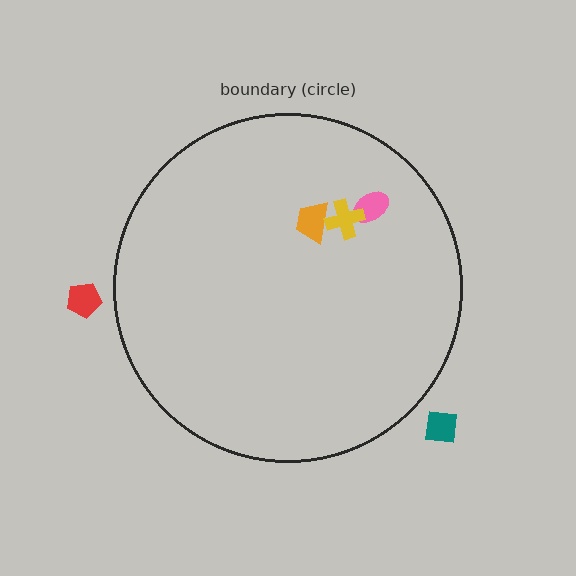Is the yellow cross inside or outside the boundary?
Inside.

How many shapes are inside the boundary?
3 inside, 2 outside.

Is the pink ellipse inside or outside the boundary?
Inside.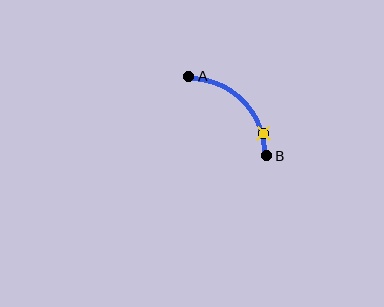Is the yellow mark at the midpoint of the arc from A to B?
No. The yellow mark lies on the arc but is closer to endpoint B. The arc midpoint would be at the point on the curve equidistant along the arc from both A and B.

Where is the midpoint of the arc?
The arc midpoint is the point on the curve farthest from the straight line joining A and B. It sits above and to the right of that line.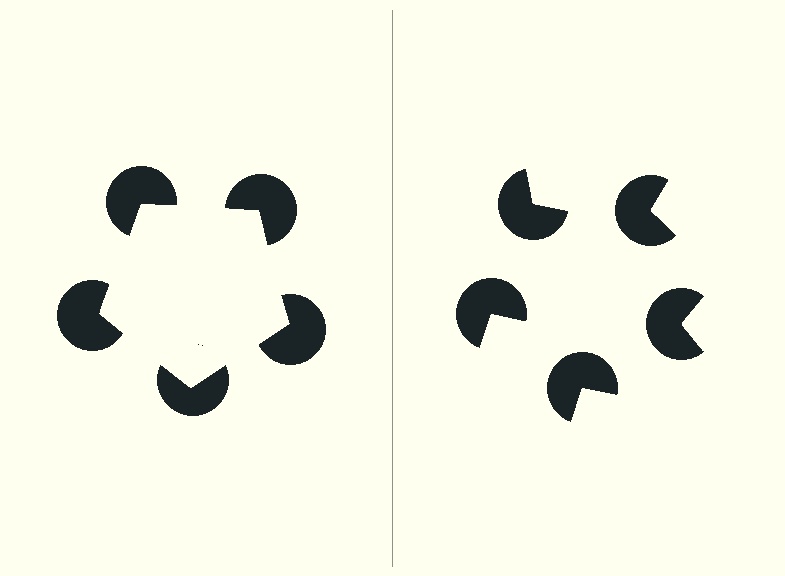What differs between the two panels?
The pac-man discs are positioned identically on both sides; only the wedge orientations differ. On the left they align to a pentagon; on the right they are misaligned.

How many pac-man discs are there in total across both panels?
10 — 5 on each side.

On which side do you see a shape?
An illusory pentagon appears on the left side. On the right side the wedge cuts are rotated, so no coherent shape forms.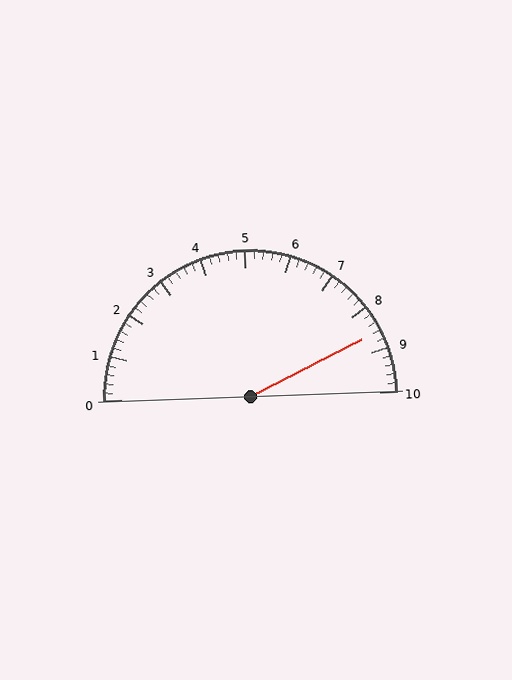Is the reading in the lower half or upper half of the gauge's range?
The reading is in the upper half of the range (0 to 10).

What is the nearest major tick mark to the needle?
The nearest major tick mark is 9.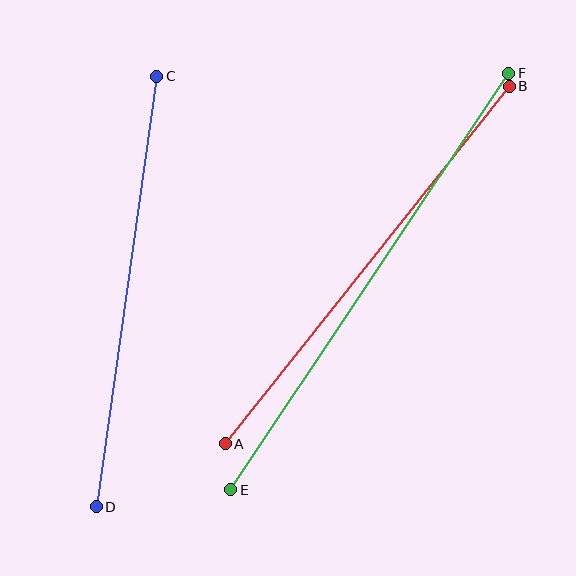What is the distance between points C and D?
The distance is approximately 435 pixels.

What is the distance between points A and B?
The distance is approximately 457 pixels.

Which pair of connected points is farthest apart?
Points E and F are farthest apart.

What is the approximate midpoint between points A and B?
The midpoint is at approximately (367, 265) pixels.